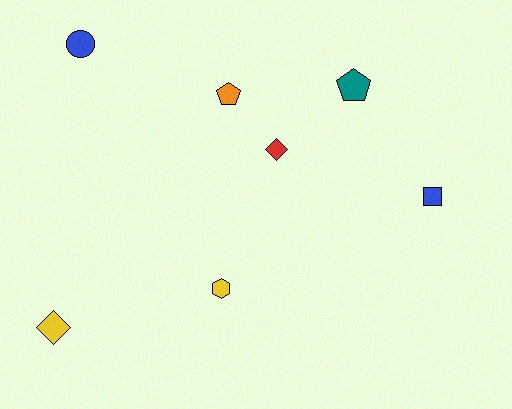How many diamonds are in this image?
There are 2 diamonds.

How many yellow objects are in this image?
There are 2 yellow objects.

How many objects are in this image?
There are 7 objects.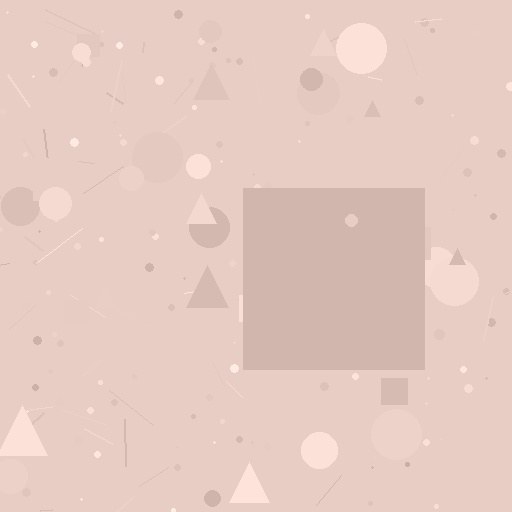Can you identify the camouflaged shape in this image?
The camouflaged shape is a square.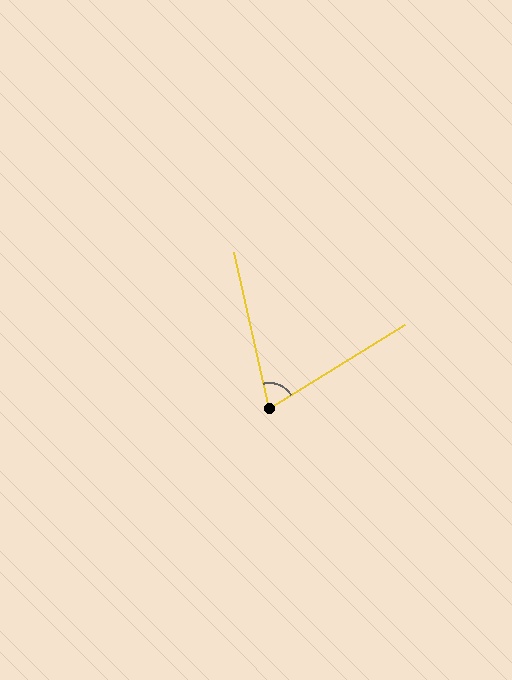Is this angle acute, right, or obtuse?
It is acute.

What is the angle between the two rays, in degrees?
Approximately 71 degrees.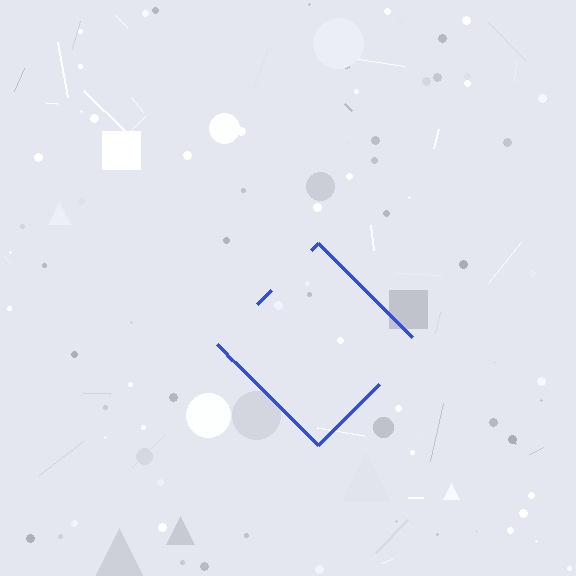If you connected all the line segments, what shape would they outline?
They would outline a diamond.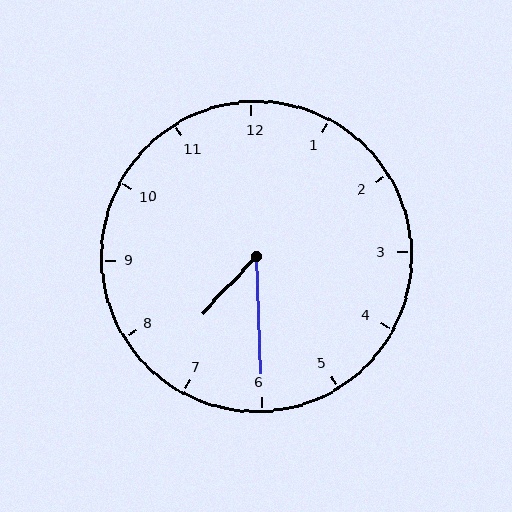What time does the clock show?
7:30.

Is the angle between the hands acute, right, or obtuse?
It is acute.